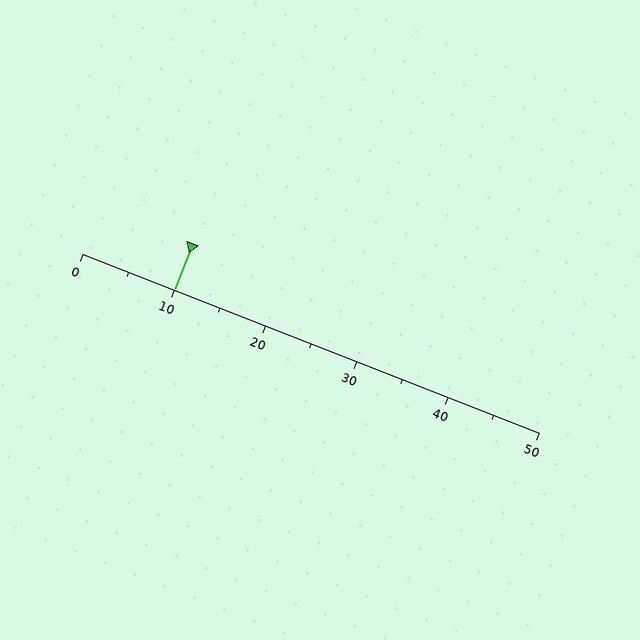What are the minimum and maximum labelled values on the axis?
The axis runs from 0 to 50.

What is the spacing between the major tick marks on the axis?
The major ticks are spaced 10 apart.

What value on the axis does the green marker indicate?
The marker indicates approximately 10.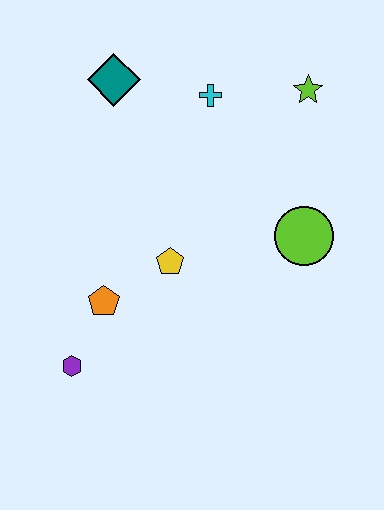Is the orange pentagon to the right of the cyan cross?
No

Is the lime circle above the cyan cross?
No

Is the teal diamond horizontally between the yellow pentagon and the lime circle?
No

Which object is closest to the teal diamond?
The cyan cross is closest to the teal diamond.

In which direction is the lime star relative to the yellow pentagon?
The lime star is above the yellow pentagon.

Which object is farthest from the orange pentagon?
The lime star is farthest from the orange pentagon.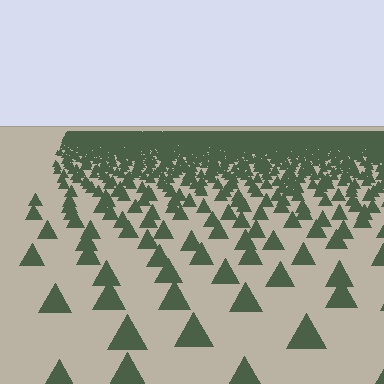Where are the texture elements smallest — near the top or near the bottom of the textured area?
Near the top.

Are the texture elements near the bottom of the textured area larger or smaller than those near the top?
Larger. Near the bottom, elements are closer to the viewer and appear at a bigger on-screen size.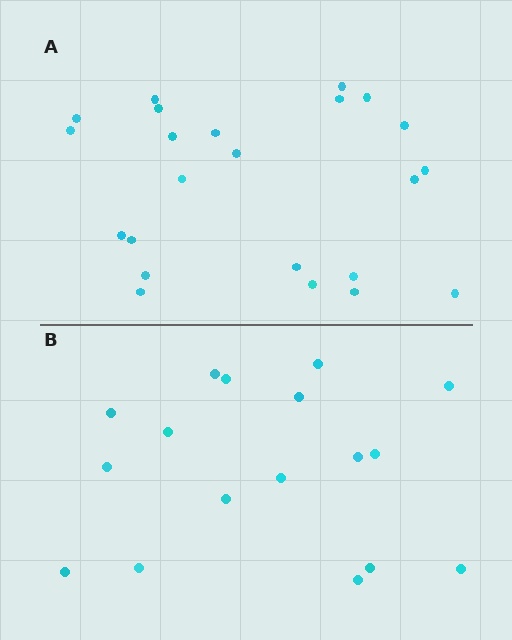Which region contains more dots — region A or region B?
Region A (the top region) has more dots.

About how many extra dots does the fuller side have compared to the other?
Region A has about 6 more dots than region B.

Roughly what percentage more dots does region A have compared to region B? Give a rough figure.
About 35% more.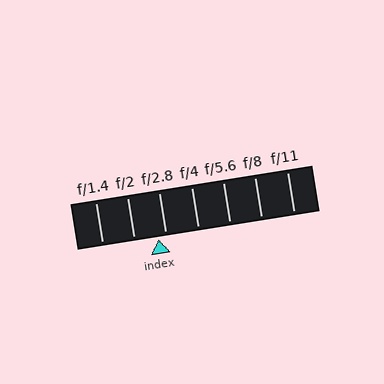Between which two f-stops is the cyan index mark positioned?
The index mark is between f/2 and f/2.8.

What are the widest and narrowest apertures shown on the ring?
The widest aperture shown is f/1.4 and the narrowest is f/11.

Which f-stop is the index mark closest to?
The index mark is closest to f/2.8.